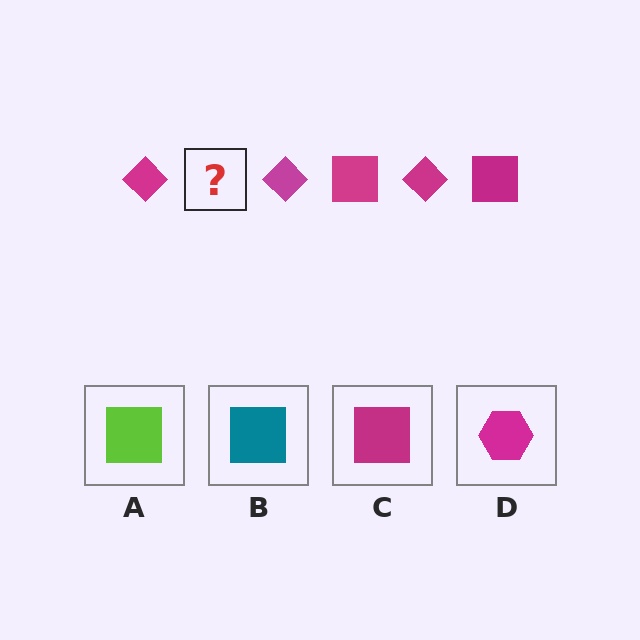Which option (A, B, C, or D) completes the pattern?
C.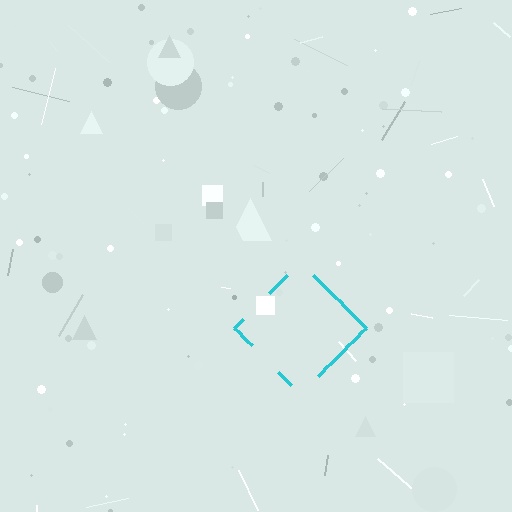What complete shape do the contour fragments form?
The contour fragments form a diamond.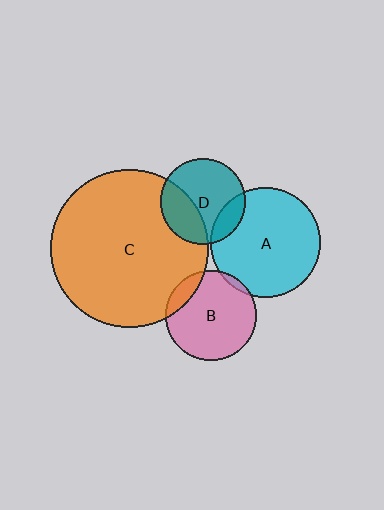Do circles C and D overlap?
Yes.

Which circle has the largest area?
Circle C (orange).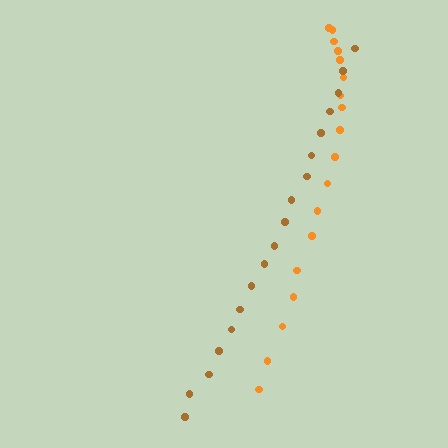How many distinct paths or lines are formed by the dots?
There are 2 distinct paths.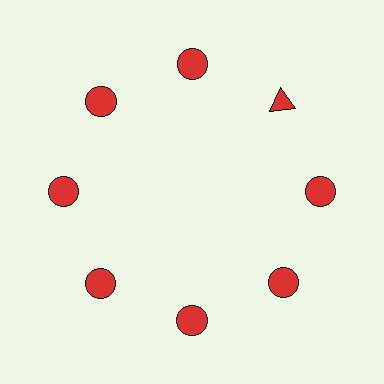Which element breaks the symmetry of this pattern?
The red triangle at roughly the 2 o'clock position breaks the symmetry. All other shapes are red circles.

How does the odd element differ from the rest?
It has a different shape: triangle instead of circle.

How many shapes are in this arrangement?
There are 8 shapes arranged in a ring pattern.